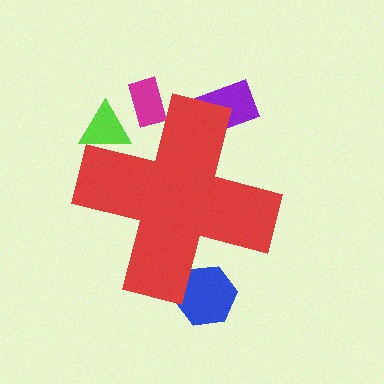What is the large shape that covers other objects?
A red cross.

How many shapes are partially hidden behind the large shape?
4 shapes are partially hidden.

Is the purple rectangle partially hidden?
Yes, the purple rectangle is partially hidden behind the red cross.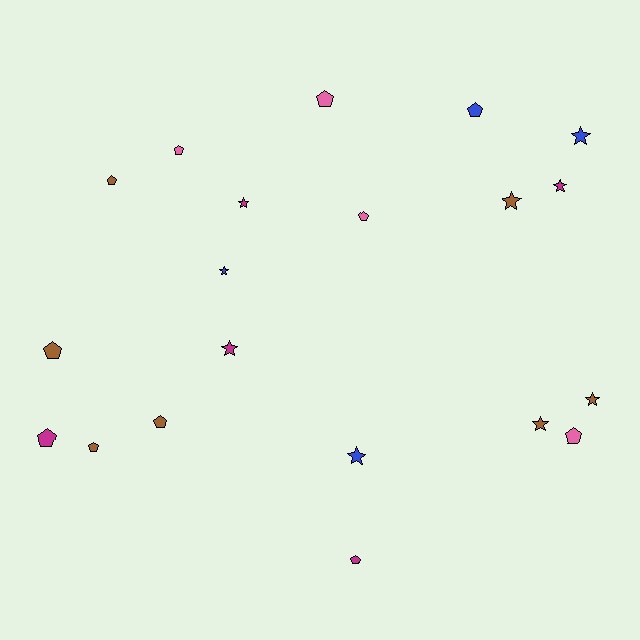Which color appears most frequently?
Brown, with 7 objects.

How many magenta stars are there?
There are 3 magenta stars.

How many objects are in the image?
There are 20 objects.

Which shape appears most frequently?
Pentagon, with 11 objects.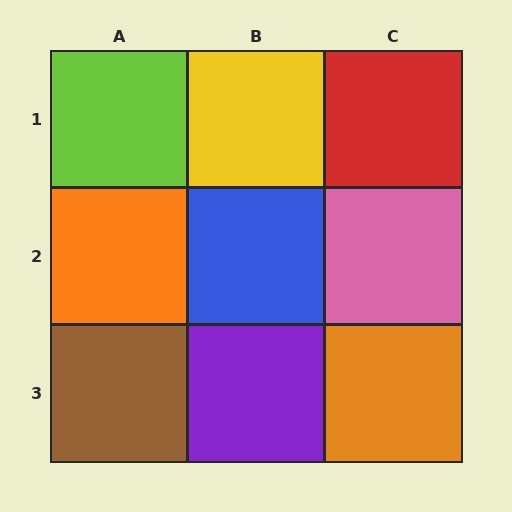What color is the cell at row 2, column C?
Pink.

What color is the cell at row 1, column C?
Red.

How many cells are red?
1 cell is red.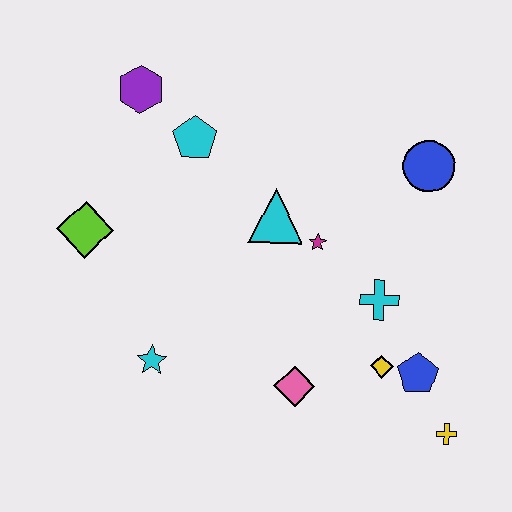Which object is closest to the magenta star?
The cyan triangle is closest to the magenta star.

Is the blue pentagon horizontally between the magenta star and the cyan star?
No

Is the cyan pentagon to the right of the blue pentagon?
No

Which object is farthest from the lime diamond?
The yellow cross is farthest from the lime diamond.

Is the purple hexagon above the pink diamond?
Yes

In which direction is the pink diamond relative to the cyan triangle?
The pink diamond is below the cyan triangle.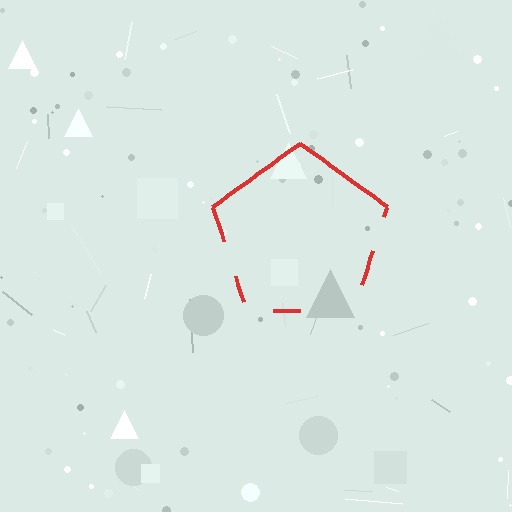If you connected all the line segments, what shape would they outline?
They would outline a pentagon.